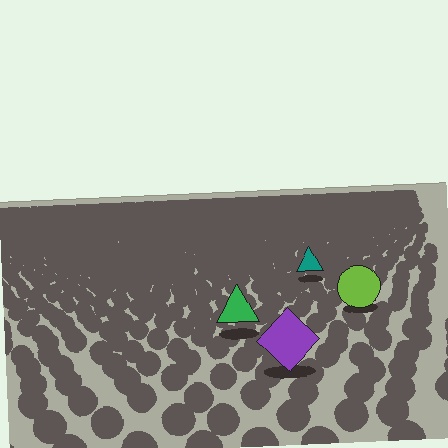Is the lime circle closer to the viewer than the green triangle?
No. The green triangle is closer — you can tell from the texture gradient: the ground texture is coarser near it.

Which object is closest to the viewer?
The purple diamond is closest. The texture marks near it are larger and more spread out.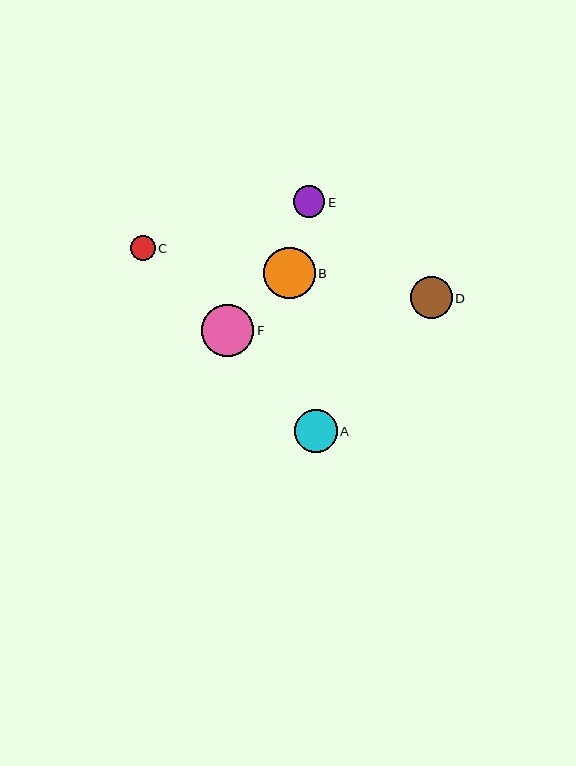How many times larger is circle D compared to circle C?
Circle D is approximately 1.7 times the size of circle C.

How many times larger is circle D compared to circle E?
Circle D is approximately 1.3 times the size of circle E.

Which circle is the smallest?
Circle C is the smallest with a size of approximately 25 pixels.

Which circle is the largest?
Circle F is the largest with a size of approximately 52 pixels.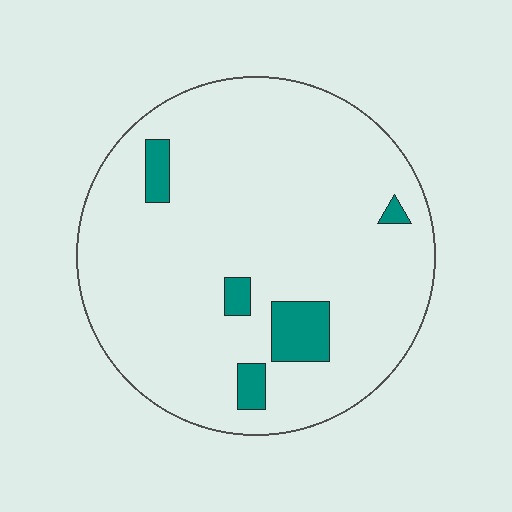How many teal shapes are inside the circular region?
5.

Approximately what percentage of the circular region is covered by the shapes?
Approximately 10%.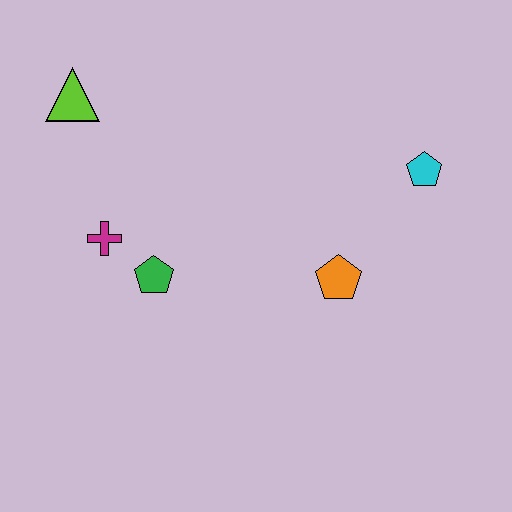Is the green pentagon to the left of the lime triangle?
No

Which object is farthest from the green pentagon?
The cyan pentagon is farthest from the green pentagon.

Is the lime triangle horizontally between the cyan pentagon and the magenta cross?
No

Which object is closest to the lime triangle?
The magenta cross is closest to the lime triangle.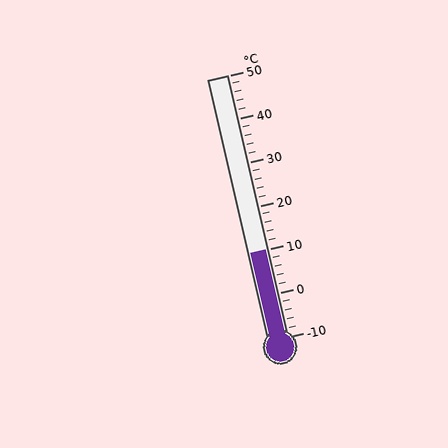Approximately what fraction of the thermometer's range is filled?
The thermometer is filled to approximately 35% of its range.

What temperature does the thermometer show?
The thermometer shows approximately 10°C.